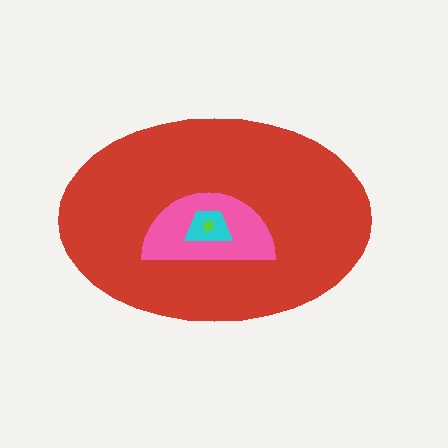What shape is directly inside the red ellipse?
The pink semicircle.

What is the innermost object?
The lime cross.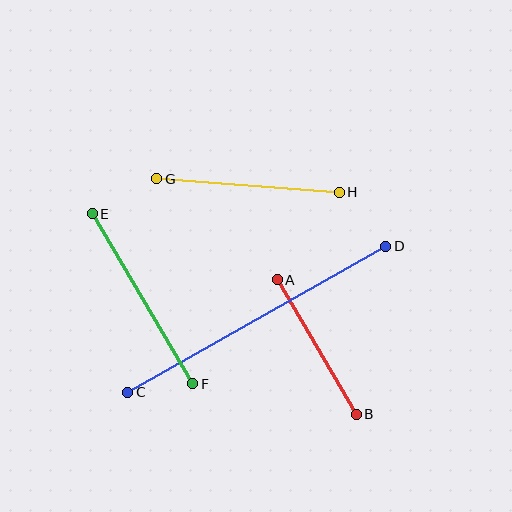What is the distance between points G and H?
The distance is approximately 183 pixels.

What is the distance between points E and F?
The distance is approximately 198 pixels.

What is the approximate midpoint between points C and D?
The midpoint is at approximately (257, 319) pixels.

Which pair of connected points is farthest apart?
Points C and D are farthest apart.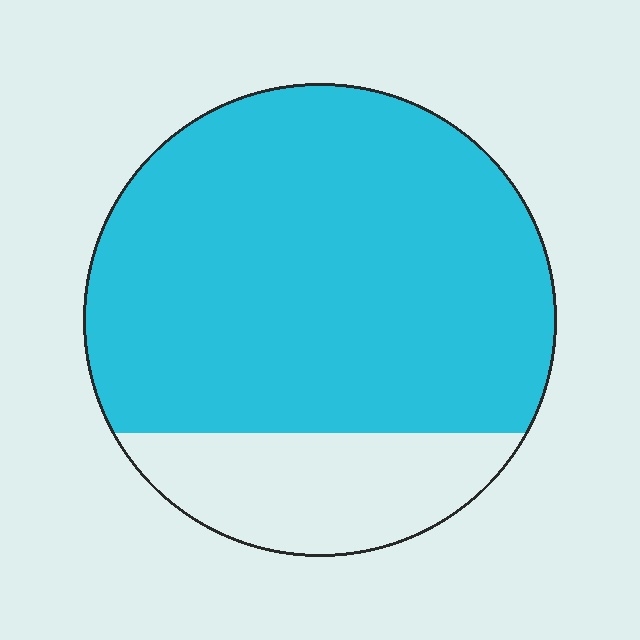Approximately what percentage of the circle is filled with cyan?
Approximately 80%.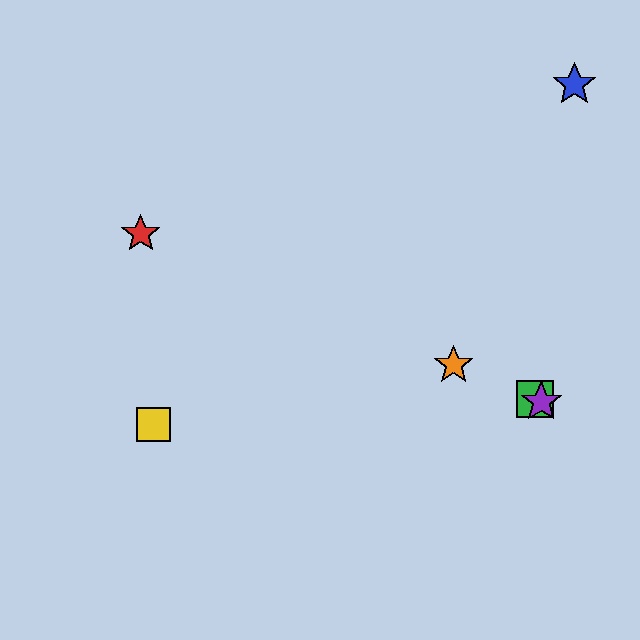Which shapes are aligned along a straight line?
The red star, the green square, the purple star, the orange star are aligned along a straight line.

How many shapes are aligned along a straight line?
4 shapes (the red star, the green square, the purple star, the orange star) are aligned along a straight line.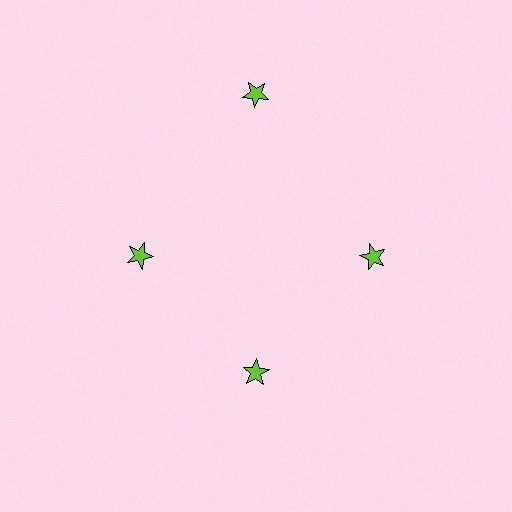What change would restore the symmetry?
The symmetry would be restored by moving it inward, back onto the ring so that all 4 stars sit at equal angles and equal distance from the center.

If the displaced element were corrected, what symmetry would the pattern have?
It would have 4-fold rotational symmetry — the pattern would map onto itself every 90 degrees.